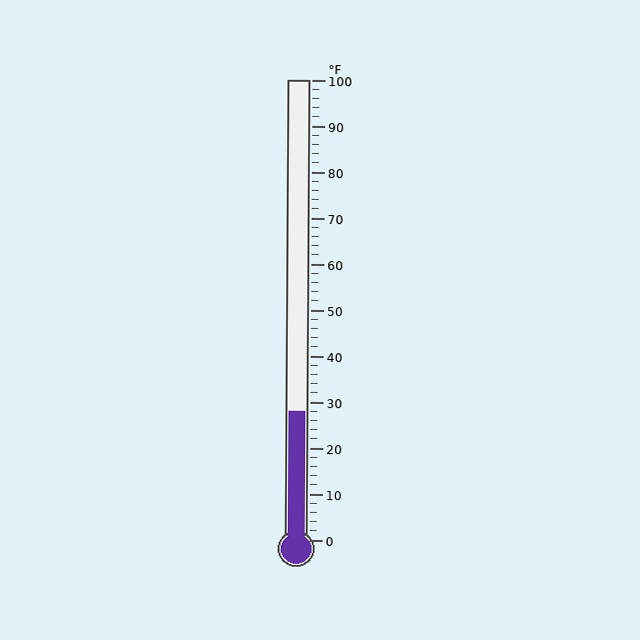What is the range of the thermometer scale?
The thermometer scale ranges from 0°F to 100°F.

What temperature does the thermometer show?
The thermometer shows approximately 28°F.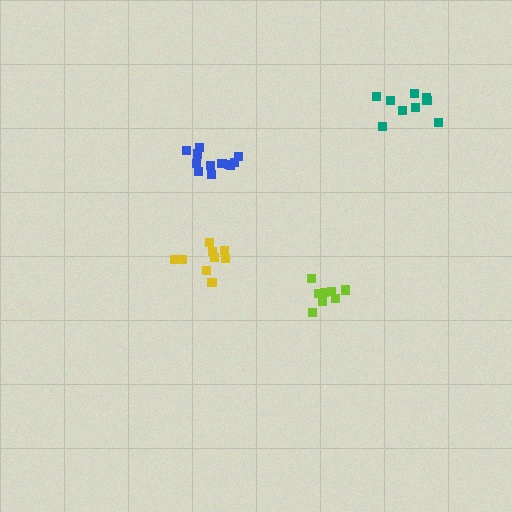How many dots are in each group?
Group 1: 9 dots, Group 2: 12 dots, Group 3: 9 dots, Group 4: 8 dots (38 total).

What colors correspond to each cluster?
The clusters are colored: yellow, blue, teal, lime.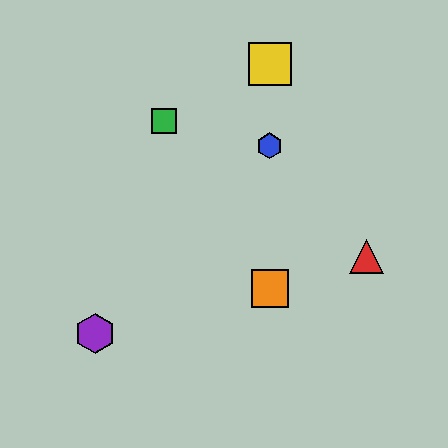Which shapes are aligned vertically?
The blue hexagon, the yellow square, the orange square are aligned vertically.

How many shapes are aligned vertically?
3 shapes (the blue hexagon, the yellow square, the orange square) are aligned vertically.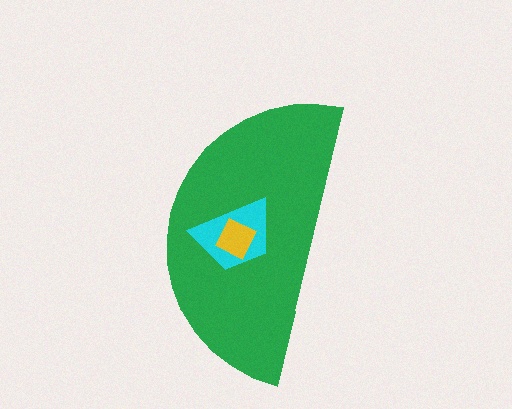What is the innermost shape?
The yellow diamond.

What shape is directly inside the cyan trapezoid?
The yellow diamond.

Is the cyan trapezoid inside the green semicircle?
Yes.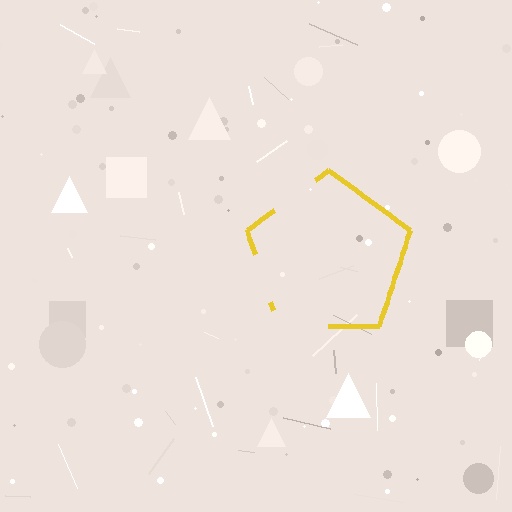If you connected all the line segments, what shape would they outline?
They would outline a pentagon.